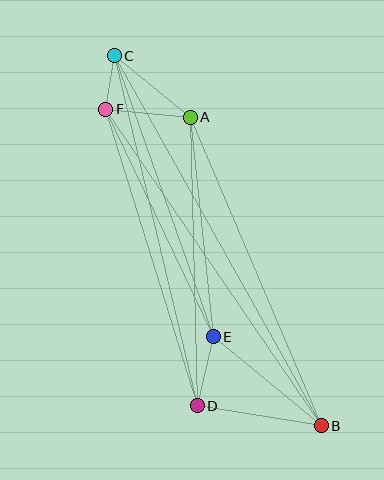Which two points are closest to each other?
Points C and F are closest to each other.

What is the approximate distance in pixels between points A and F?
The distance between A and F is approximately 85 pixels.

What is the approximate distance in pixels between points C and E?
The distance between C and E is approximately 298 pixels.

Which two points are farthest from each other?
Points B and C are farthest from each other.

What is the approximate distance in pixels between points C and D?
The distance between C and D is approximately 360 pixels.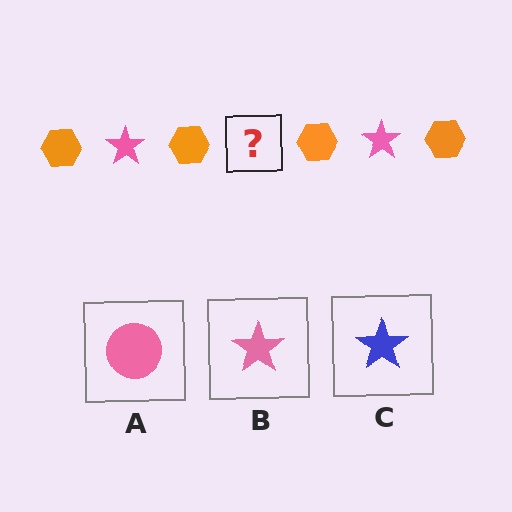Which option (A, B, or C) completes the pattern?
B.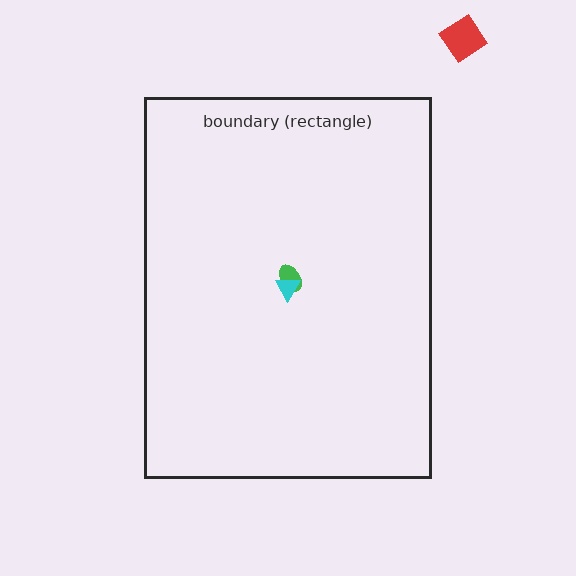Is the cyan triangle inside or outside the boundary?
Inside.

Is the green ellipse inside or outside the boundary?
Inside.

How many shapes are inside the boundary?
2 inside, 1 outside.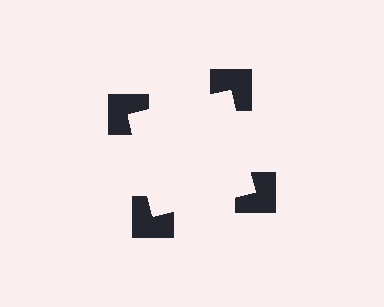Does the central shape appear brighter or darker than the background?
It typically appears slightly brighter than the background, even though no actual brightness change is drawn.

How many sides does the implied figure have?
4 sides.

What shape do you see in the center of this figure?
An illusory square — its edges are inferred from the aligned wedge cuts in the notched squares, not physically drawn.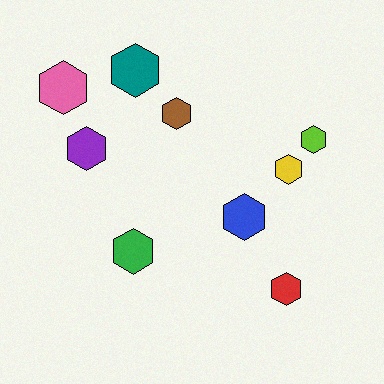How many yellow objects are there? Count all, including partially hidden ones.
There is 1 yellow object.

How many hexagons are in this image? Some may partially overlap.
There are 9 hexagons.